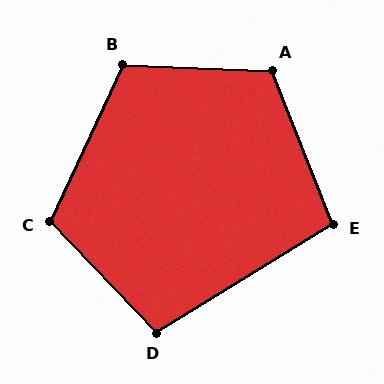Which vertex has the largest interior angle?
A, at approximately 114 degrees.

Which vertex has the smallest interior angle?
E, at approximately 100 degrees.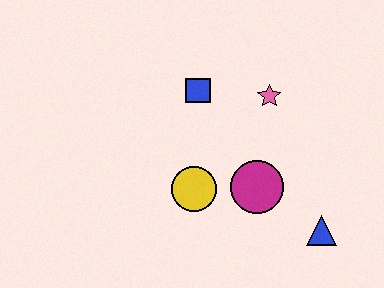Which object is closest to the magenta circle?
The yellow circle is closest to the magenta circle.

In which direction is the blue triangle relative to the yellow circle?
The blue triangle is to the right of the yellow circle.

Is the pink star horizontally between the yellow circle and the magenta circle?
No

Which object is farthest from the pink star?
The blue triangle is farthest from the pink star.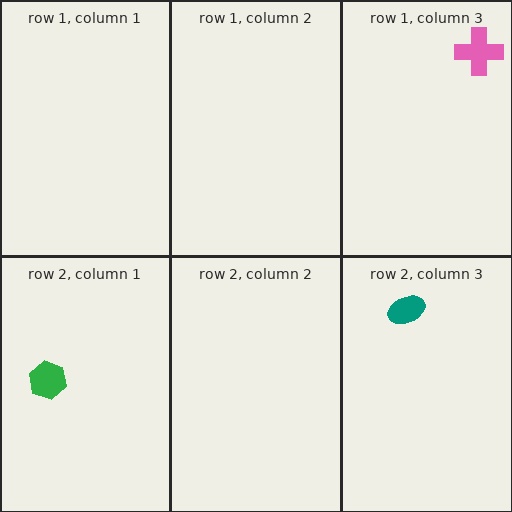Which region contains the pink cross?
The row 1, column 3 region.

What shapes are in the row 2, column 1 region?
The green hexagon.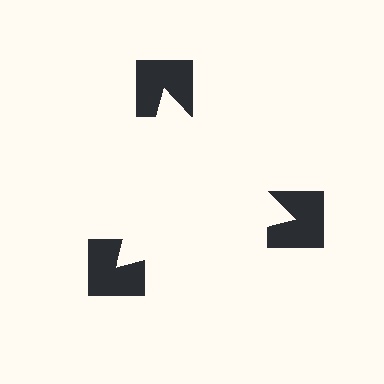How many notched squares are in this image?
There are 3 — one at each vertex of the illusory triangle.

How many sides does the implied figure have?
3 sides.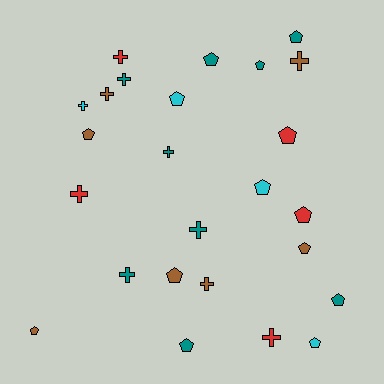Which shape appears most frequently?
Pentagon, with 14 objects.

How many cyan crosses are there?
There is 1 cyan cross.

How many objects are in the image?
There are 25 objects.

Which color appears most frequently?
Teal, with 9 objects.